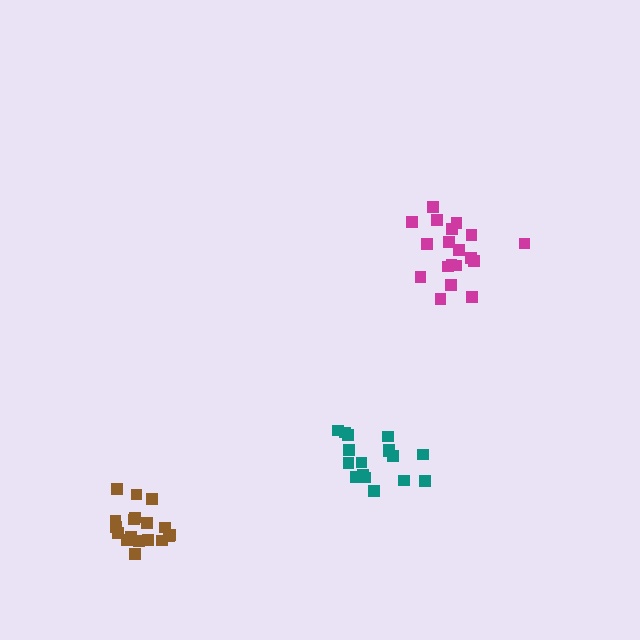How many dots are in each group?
Group 1: 18 dots, Group 2: 17 dots, Group 3: 19 dots (54 total).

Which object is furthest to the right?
The magenta cluster is rightmost.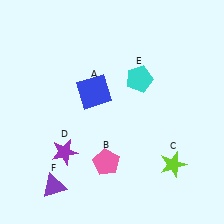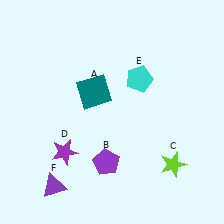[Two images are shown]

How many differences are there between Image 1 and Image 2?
There are 2 differences between the two images.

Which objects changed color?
A changed from blue to teal. B changed from pink to purple.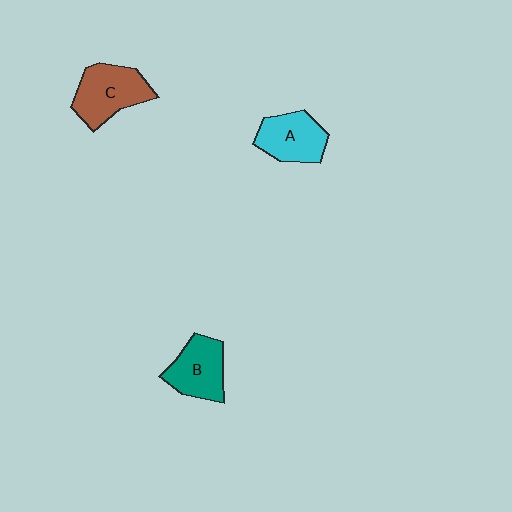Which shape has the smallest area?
Shape A (cyan).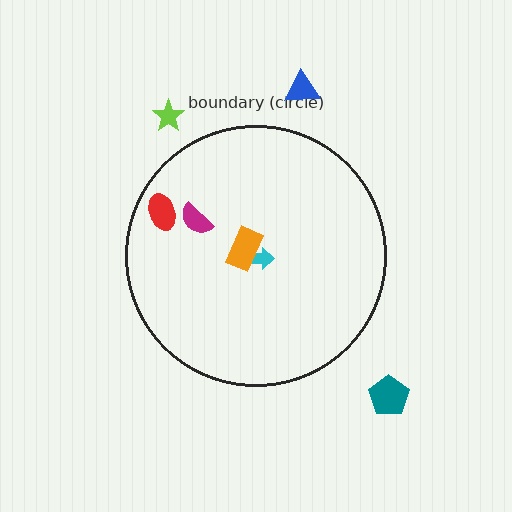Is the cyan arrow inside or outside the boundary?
Inside.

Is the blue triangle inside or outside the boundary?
Outside.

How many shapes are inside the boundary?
4 inside, 3 outside.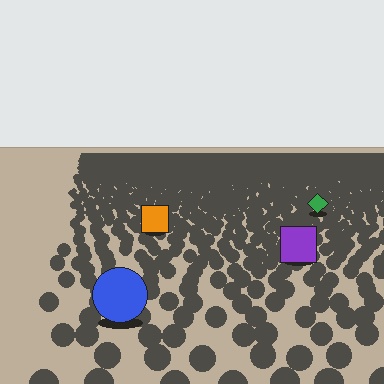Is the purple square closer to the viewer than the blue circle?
No. The blue circle is closer — you can tell from the texture gradient: the ground texture is coarser near it.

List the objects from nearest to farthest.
From nearest to farthest: the blue circle, the purple square, the orange square, the green diamond.